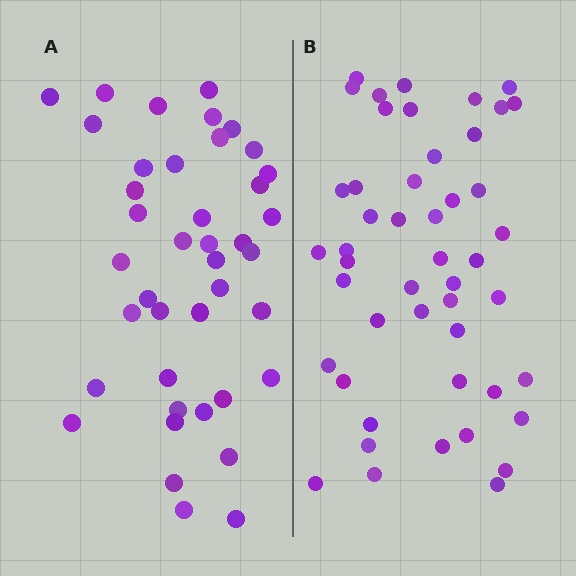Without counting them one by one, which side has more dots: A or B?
Region B (the right region) has more dots.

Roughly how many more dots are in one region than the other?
Region B has roughly 8 or so more dots than region A.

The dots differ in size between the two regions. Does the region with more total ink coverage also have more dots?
No. Region A has more total ink coverage because its dots are larger, but region B actually contains more individual dots. Total area can be misleading — the number of items is what matters here.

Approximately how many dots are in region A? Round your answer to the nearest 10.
About 40 dots. (The exact count is 41, which rounds to 40.)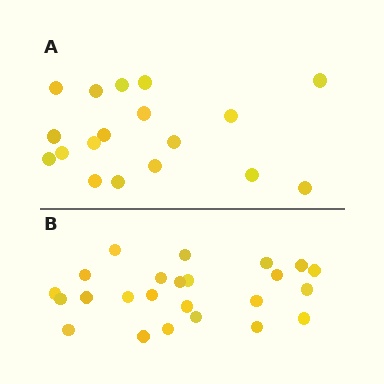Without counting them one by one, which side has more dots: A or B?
Region B (the bottom region) has more dots.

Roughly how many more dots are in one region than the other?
Region B has about 6 more dots than region A.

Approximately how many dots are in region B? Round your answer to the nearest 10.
About 20 dots. (The exact count is 24, which rounds to 20.)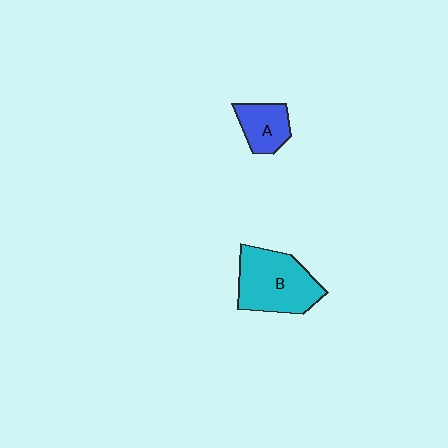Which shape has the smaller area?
Shape A (blue).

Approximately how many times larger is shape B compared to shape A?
Approximately 2.0 times.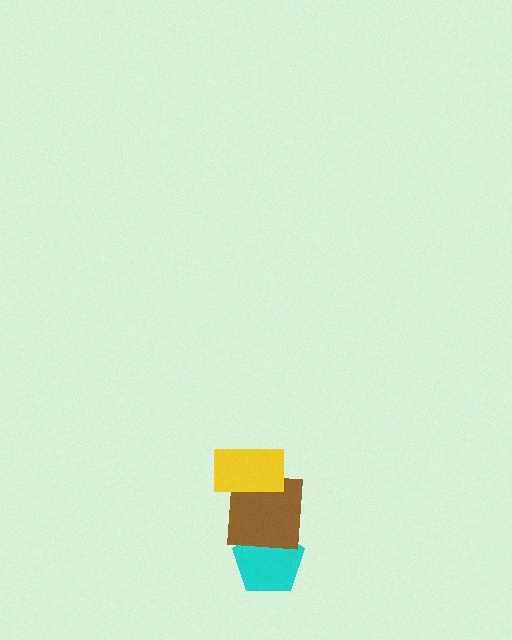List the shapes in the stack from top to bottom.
From top to bottom: the yellow rectangle, the brown square, the cyan pentagon.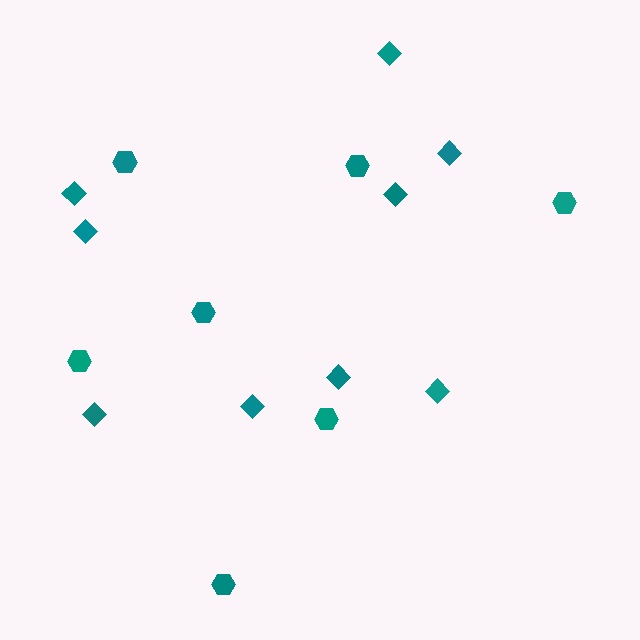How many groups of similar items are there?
There are 2 groups: one group of diamonds (9) and one group of hexagons (7).